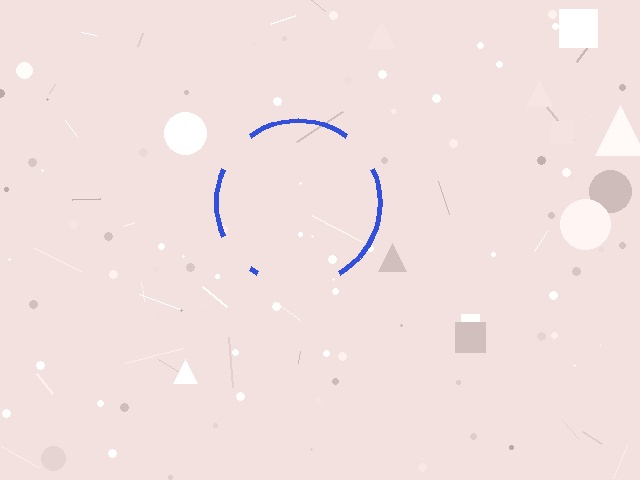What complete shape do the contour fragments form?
The contour fragments form a circle.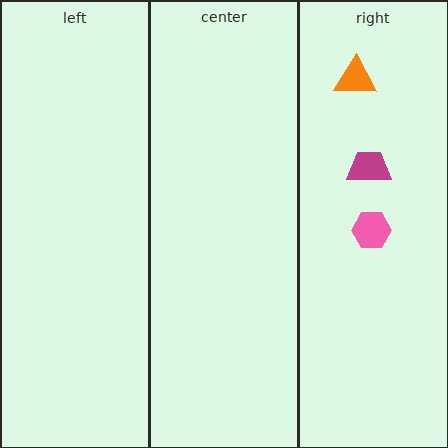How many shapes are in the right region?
3.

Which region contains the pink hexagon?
The right region.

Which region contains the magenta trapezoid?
The right region.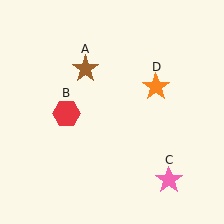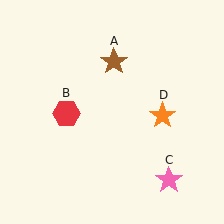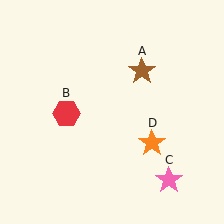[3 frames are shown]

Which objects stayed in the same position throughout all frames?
Red hexagon (object B) and pink star (object C) remained stationary.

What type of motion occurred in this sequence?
The brown star (object A), orange star (object D) rotated clockwise around the center of the scene.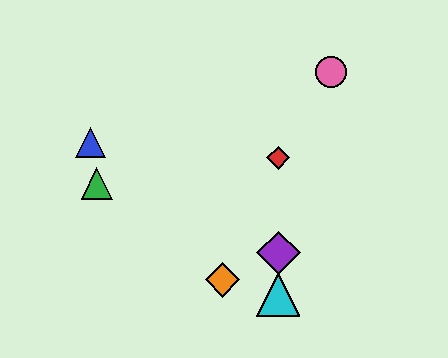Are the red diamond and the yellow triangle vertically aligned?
Yes, both are at x≈278.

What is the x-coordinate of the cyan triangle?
The cyan triangle is at x≈278.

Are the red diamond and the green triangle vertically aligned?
No, the red diamond is at x≈278 and the green triangle is at x≈97.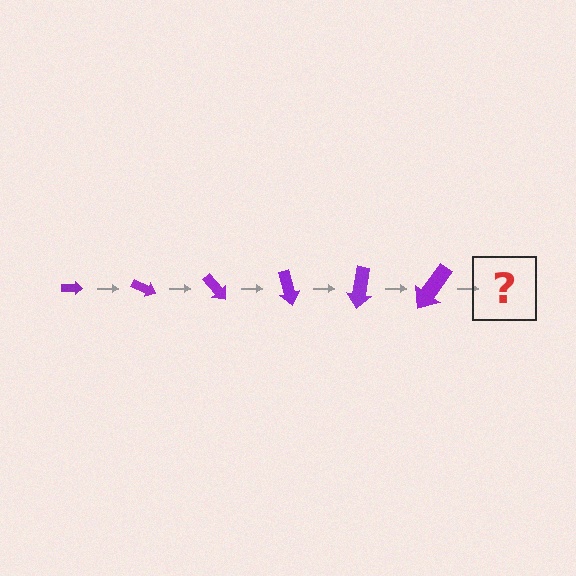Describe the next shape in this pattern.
It should be an arrow, larger than the previous one and rotated 150 degrees from the start.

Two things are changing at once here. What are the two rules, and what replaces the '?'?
The two rules are that the arrow grows larger each step and it rotates 25 degrees each step. The '?' should be an arrow, larger than the previous one and rotated 150 degrees from the start.